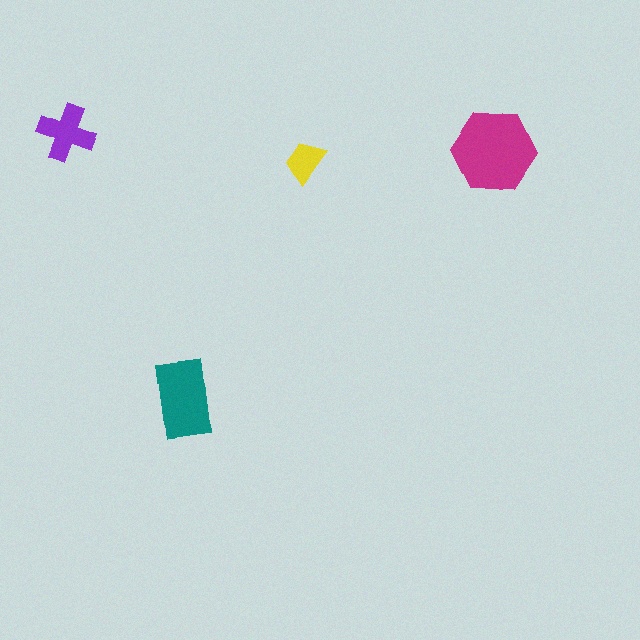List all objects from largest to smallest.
The magenta hexagon, the teal rectangle, the purple cross, the yellow trapezoid.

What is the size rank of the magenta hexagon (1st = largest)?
1st.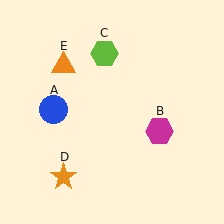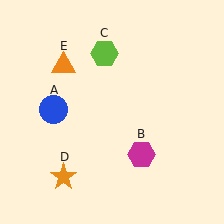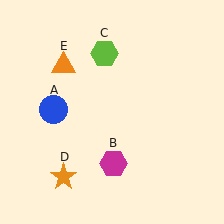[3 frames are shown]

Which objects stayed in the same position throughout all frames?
Blue circle (object A) and lime hexagon (object C) and orange star (object D) and orange triangle (object E) remained stationary.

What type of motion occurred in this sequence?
The magenta hexagon (object B) rotated clockwise around the center of the scene.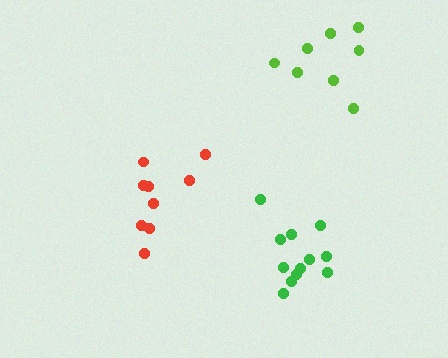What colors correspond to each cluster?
The clusters are colored: red, lime, green.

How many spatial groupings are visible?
There are 3 spatial groupings.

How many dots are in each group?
Group 1: 9 dots, Group 2: 8 dots, Group 3: 12 dots (29 total).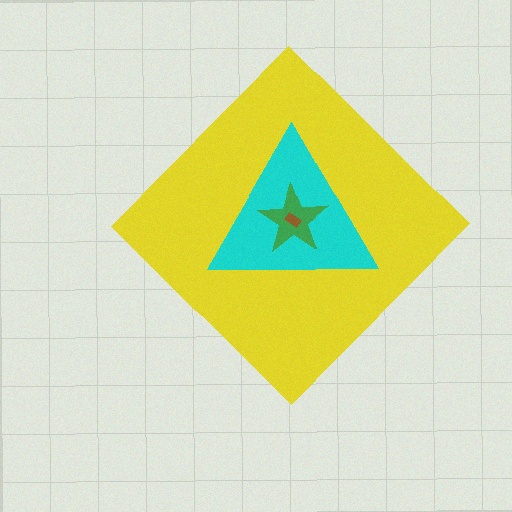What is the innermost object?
The brown rectangle.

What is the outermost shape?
The yellow diamond.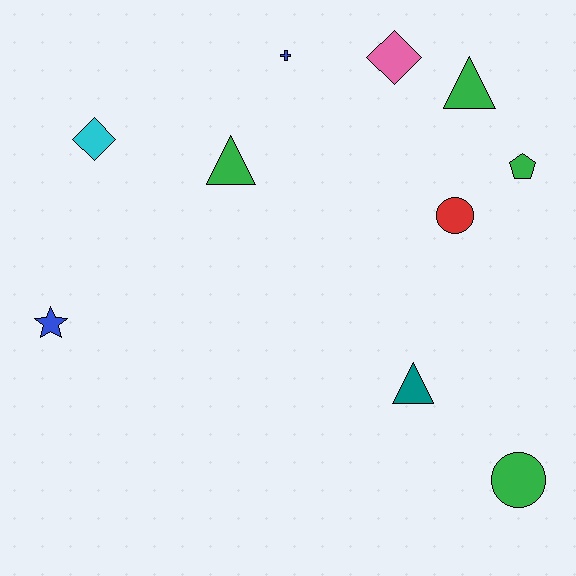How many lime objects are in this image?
There are no lime objects.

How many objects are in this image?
There are 10 objects.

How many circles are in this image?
There are 2 circles.